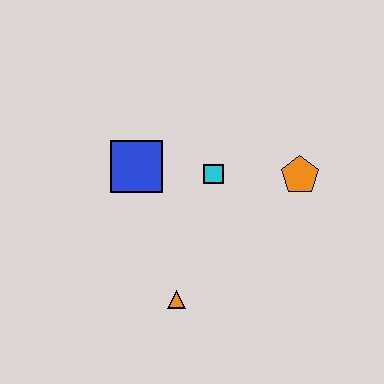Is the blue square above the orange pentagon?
Yes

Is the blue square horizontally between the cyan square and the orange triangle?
No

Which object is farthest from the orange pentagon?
The orange triangle is farthest from the orange pentagon.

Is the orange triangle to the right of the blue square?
Yes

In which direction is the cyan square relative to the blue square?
The cyan square is to the right of the blue square.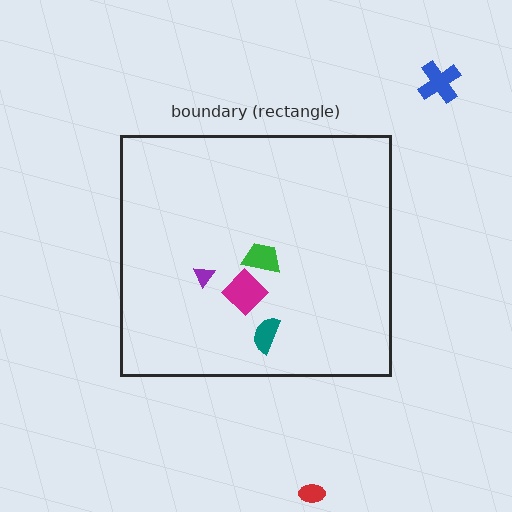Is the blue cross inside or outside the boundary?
Outside.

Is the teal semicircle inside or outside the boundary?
Inside.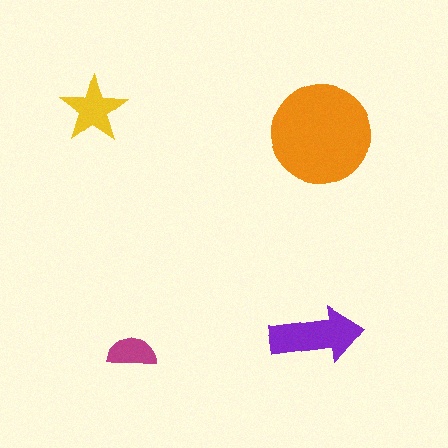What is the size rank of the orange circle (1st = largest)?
1st.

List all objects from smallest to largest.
The magenta semicircle, the yellow star, the purple arrow, the orange circle.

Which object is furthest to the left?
The yellow star is leftmost.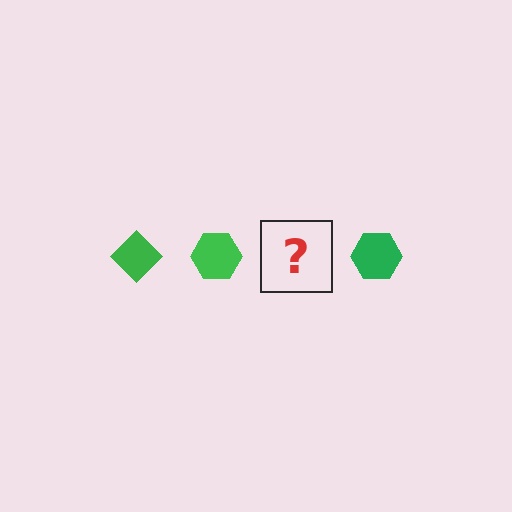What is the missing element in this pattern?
The missing element is a green diamond.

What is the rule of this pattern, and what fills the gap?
The rule is that the pattern cycles through diamond, hexagon shapes in green. The gap should be filled with a green diamond.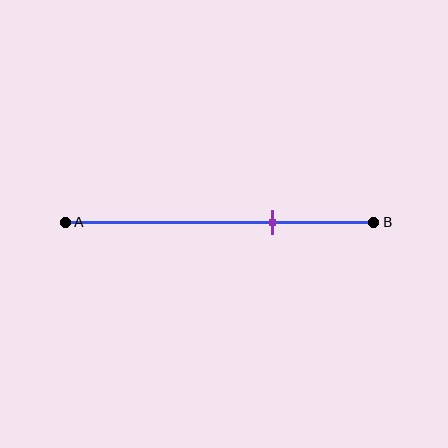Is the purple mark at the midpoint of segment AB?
No, the mark is at about 65% from A, not at the 50% midpoint.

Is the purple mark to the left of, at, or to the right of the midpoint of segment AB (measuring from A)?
The purple mark is to the right of the midpoint of segment AB.